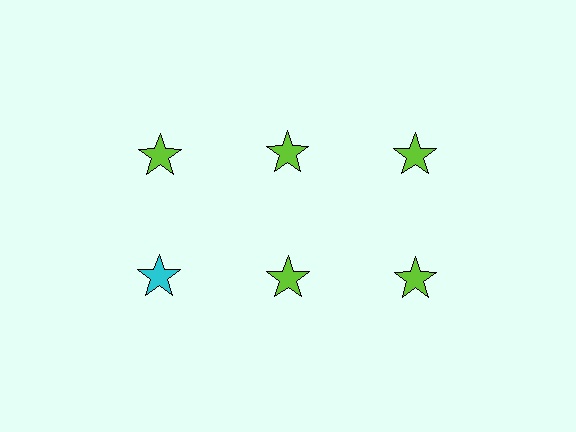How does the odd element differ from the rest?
It has a different color: cyan instead of lime.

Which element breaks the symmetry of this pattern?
The cyan star in the second row, leftmost column breaks the symmetry. All other shapes are lime stars.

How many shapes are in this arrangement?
There are 6 shapes arranged in a grid pattern.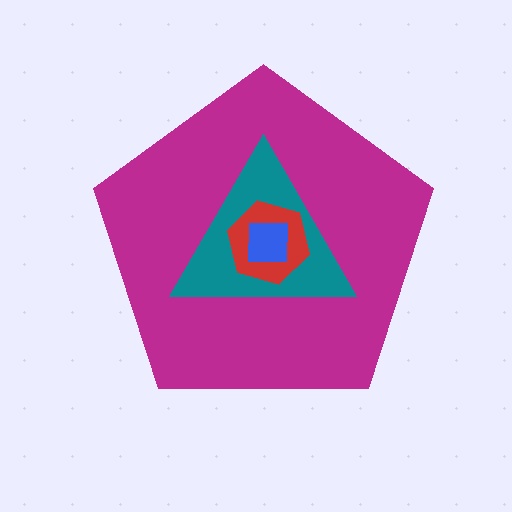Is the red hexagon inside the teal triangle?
Yes.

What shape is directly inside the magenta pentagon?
The teal triangle.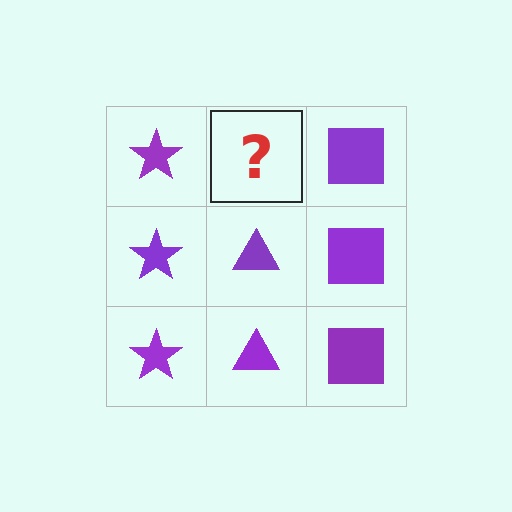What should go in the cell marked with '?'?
The missing cell should contain a purple triangle.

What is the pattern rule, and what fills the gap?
The rule is that each column has a consistent shape. The gap should be filled with a purple triangle.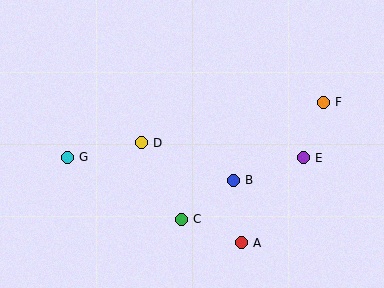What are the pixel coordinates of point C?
Point C is at (181, 219).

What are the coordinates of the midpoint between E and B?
The midpoint between E and B is at (268, 169).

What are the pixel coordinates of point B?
Point B is at (233, 181).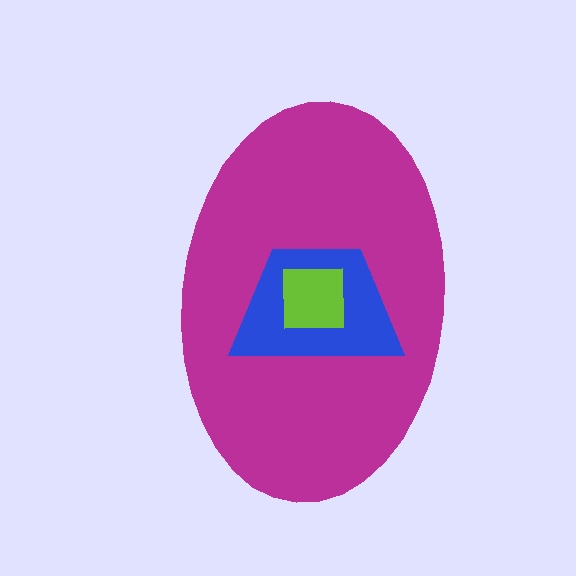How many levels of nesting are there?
3.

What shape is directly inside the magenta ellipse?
The blue trapezoid.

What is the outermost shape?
The magenta ellipse.